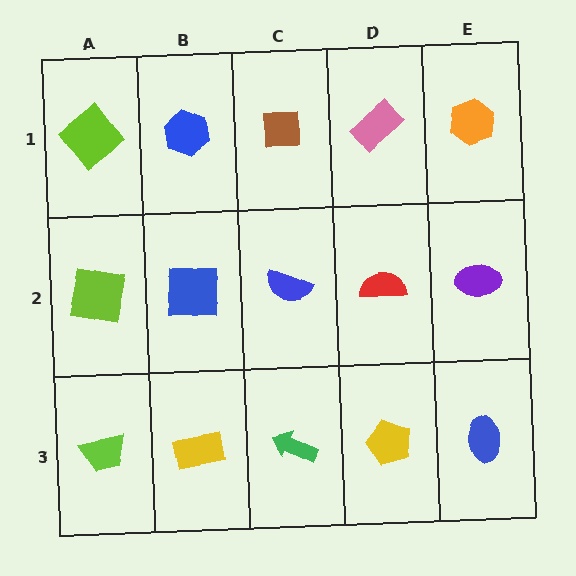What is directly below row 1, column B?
A blue square.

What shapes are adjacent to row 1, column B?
A blue square (row 2, column B), a lime diamond (row 1, column A), a brown square (row 1, column C).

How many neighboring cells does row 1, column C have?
3.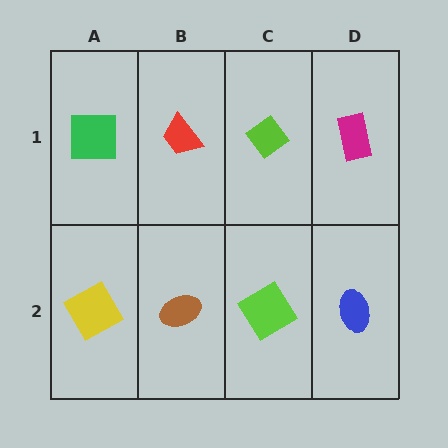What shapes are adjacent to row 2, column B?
A red trapezoid (row 1, column B), a yellow square (row 2, column A), a lime diamond (row 2, column C).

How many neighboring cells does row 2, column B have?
3.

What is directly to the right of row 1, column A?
A red trapezoid.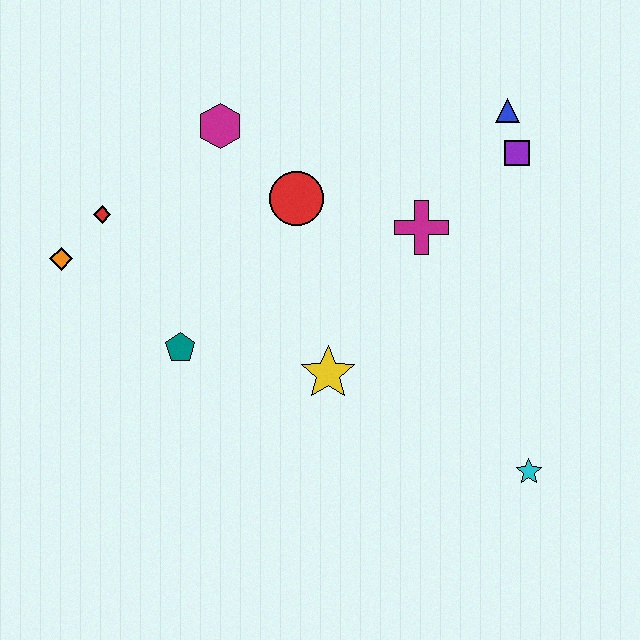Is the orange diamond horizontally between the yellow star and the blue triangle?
No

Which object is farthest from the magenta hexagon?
The cyan star is farthest from the magenta hexagon.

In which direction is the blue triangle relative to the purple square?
The blue triangle is above the purple square.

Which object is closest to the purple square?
The blue triangle is closest to the purple square.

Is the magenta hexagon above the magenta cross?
Yes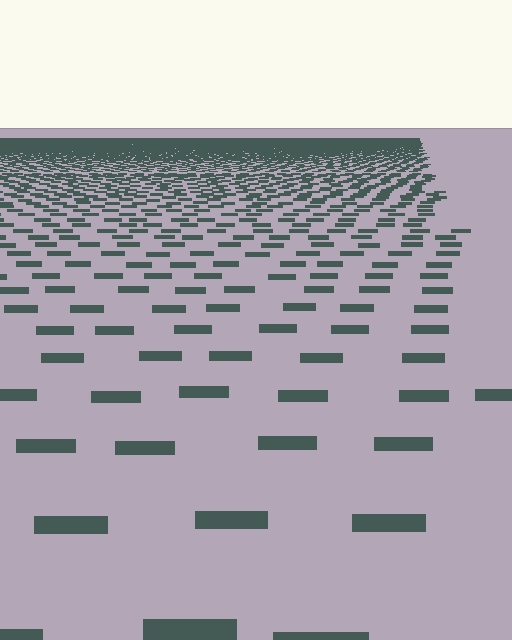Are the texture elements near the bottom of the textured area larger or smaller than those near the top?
Larger. Near the bottom, elements are closer to the viewer and appear at a bigger on-screen size.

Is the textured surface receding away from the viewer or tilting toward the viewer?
The surface is receding away from the viewer. Texture elements get smaller and denser toward the top.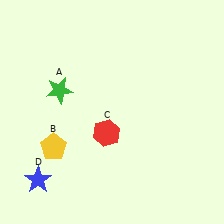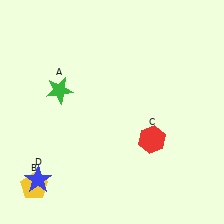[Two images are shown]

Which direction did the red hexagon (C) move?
The red hexagon (C) moved right.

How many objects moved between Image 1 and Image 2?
2 objects moved between the two images.